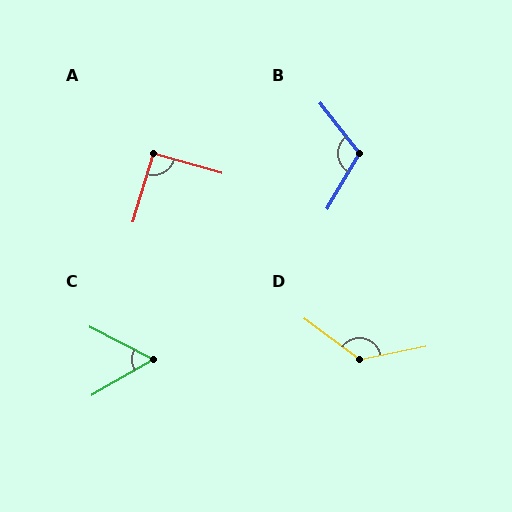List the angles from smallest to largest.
C (57°), A (91°), B (111°), D (131°).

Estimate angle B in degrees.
Approximately 111 degrees.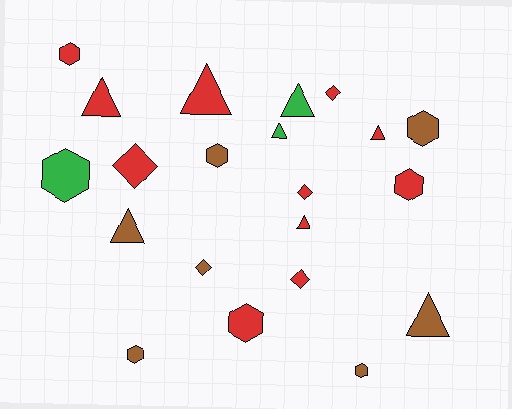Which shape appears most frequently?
Hexagon, with 8 objects.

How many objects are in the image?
There are 21 objects.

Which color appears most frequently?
Red, with 11 objects.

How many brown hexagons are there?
There are 4 brown hexagons.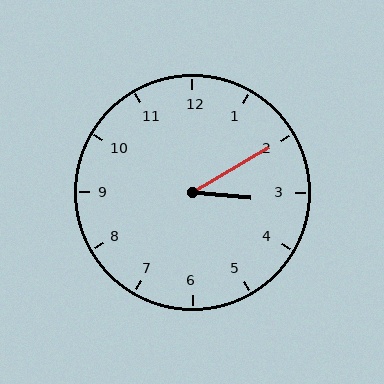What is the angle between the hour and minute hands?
Approximately 35 degrees.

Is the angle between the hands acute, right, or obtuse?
It is acute.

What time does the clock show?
3:10.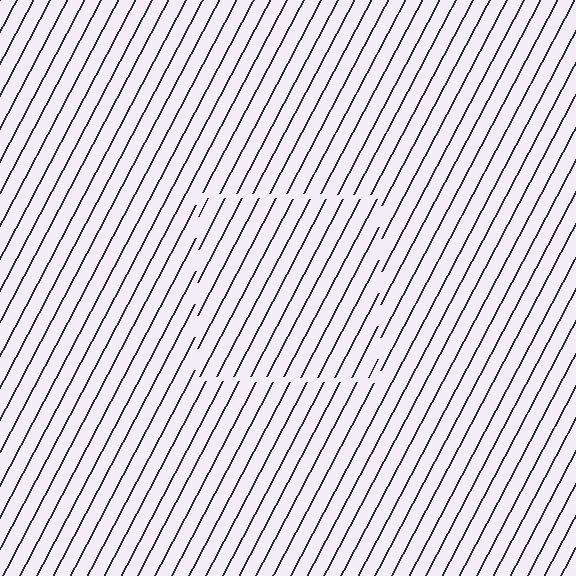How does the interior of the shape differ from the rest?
The interior of the shape contains the same grating, shifted by half a period — the contour is defined by the phase discontinuity where line-ends from the inner and outer gratings abut.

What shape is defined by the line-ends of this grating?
An illusory square. The interior of the shape contains the same grating, shifted by half a period — the contour is defined by the phase discontinuity where line-ends from the inner and outer gratings abut.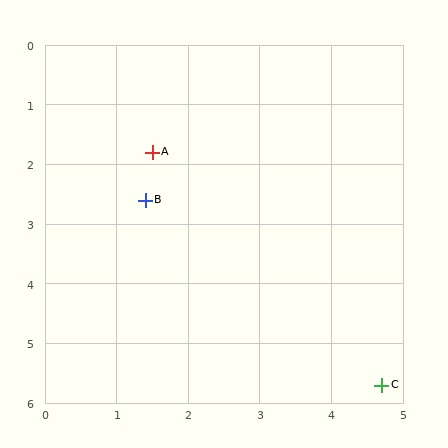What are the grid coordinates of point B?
Point B is at approximately (1.4, 2.6).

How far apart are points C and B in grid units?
Points C and B are about 4.5 grid units apart.